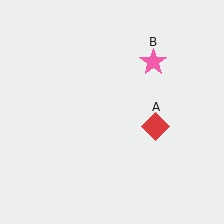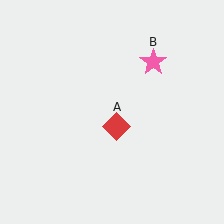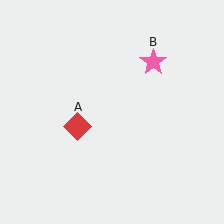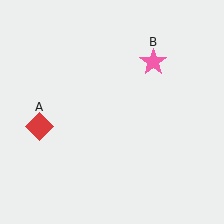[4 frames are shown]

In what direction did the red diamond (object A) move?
The red diamond (object A) moved left.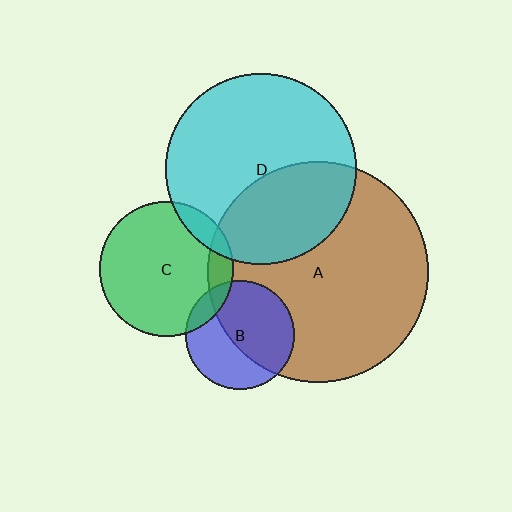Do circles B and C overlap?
Yes.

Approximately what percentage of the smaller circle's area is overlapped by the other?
Approximately 10%.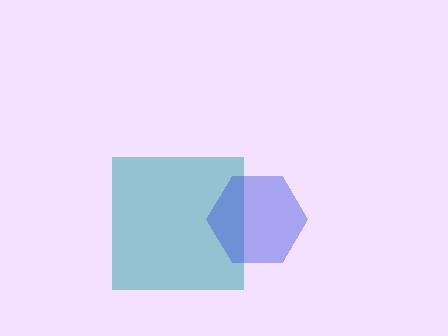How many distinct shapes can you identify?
There are 2 distinct shapes: a teal square, a blue hexagon.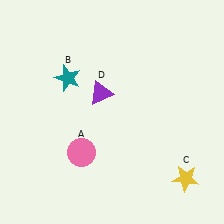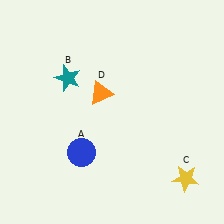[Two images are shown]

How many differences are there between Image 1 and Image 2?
There are 2 differences between the two images.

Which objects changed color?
A changed from pink to blue. D changed from purple to orange.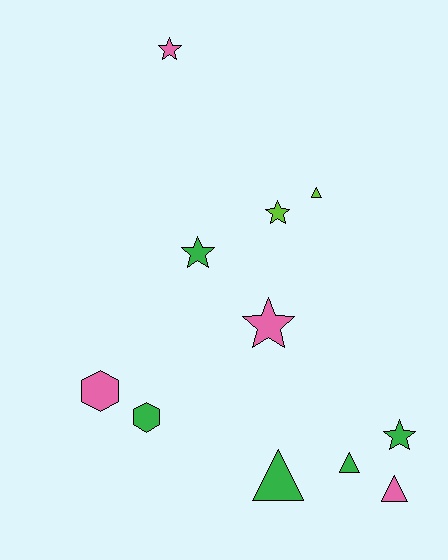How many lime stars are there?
There is 1 lime star.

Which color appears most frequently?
Green, with 5 objects.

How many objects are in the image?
There are 11 objects.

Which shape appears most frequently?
Star, with 5 objects.